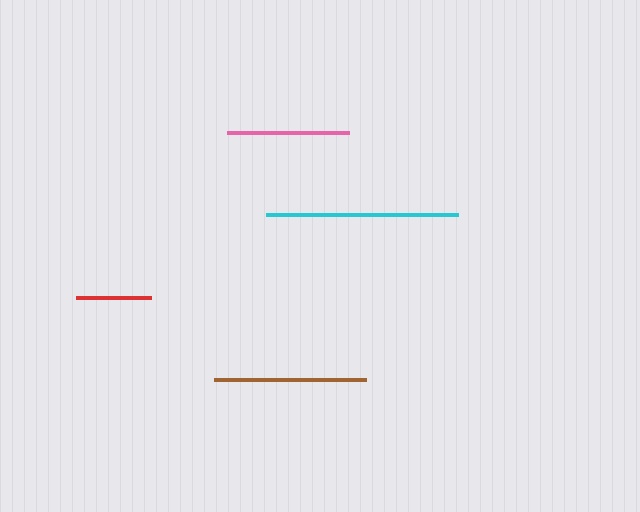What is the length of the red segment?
The red segment is approximately 75 pixels long.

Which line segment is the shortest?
The red line is the shortest at approximately 75 pixels.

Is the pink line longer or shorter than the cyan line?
The cyan line is longer than the pink line.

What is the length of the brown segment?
The brown segment is approximately 152 pixels long.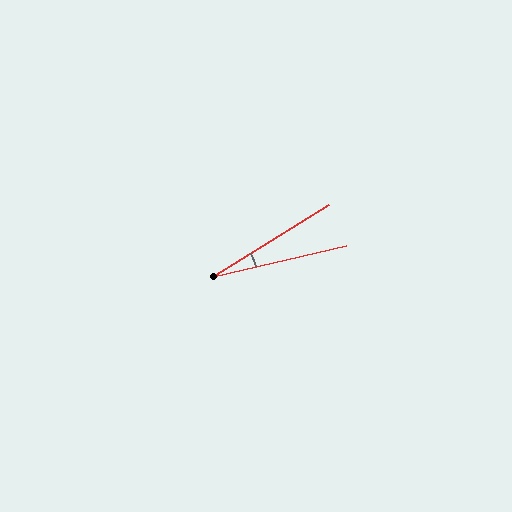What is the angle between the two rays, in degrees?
Approximately 19 degrees.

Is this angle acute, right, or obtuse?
It is acute.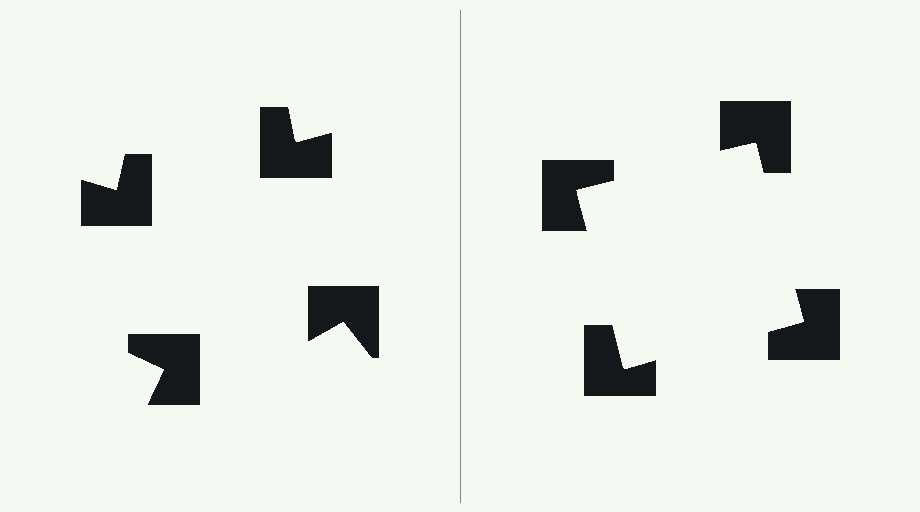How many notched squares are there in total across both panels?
8 — 4 on each side.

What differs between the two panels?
The notched squares are positioned identically on both sides; only the wedge orientations differ. On the right they align to a square; on the left they are misaligned.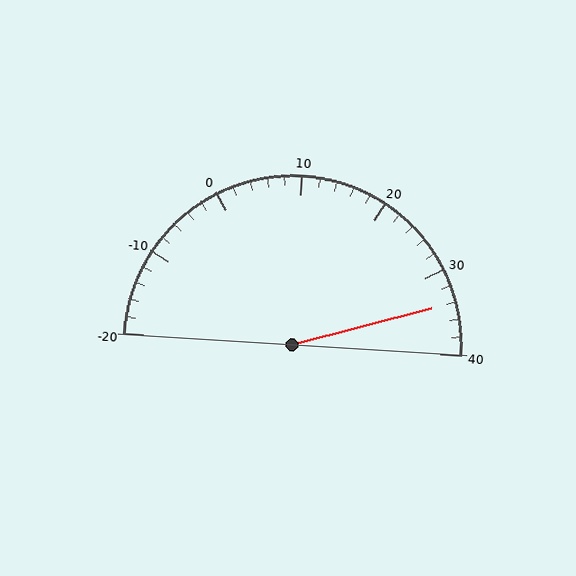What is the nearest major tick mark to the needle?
The nearest major tick mark is 30.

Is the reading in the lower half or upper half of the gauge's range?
The reading is in the upper half of the range (-20 to 40).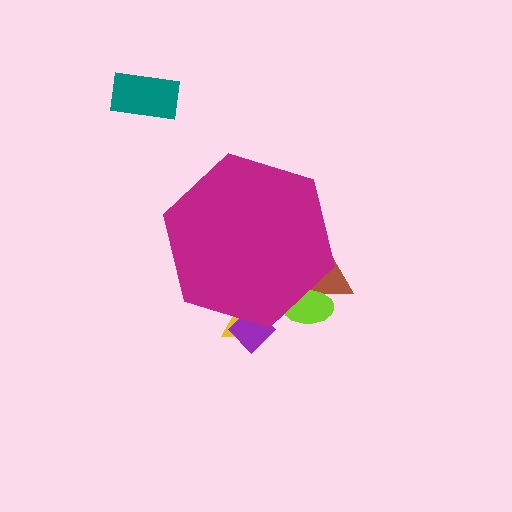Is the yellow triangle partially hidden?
Yes, the yellow triangle is partially hidden behind the magenta hexagon.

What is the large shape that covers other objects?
A magenta hexagon.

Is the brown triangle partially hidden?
Yes, the brown triangle is partially hidden behind the magenta hexagon.